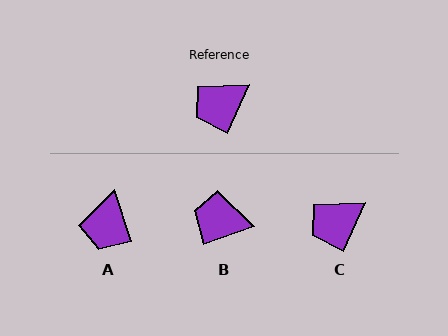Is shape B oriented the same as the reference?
No, it is off by about 46 degrees.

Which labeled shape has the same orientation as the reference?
C.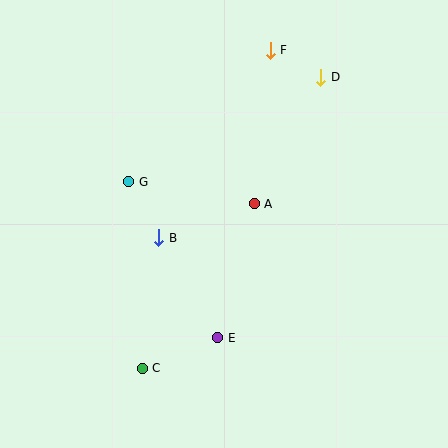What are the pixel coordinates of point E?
Point E is at (218, 338).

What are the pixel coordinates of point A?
Point A is at (254, 204).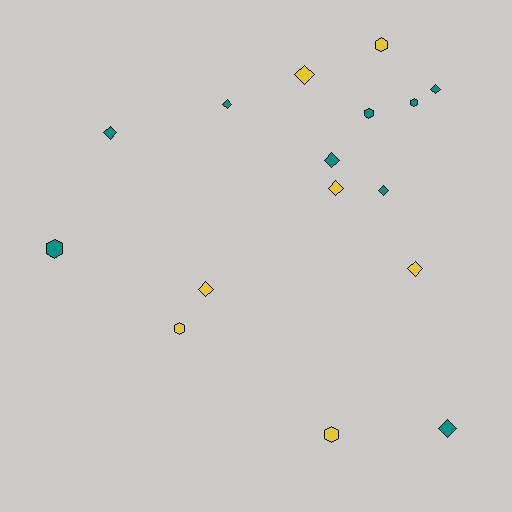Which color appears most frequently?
Teal, with 9 objects.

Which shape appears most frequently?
Diamond, with 10 objects.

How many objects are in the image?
There are 16 objects.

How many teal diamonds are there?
There are 6 teal diamonds.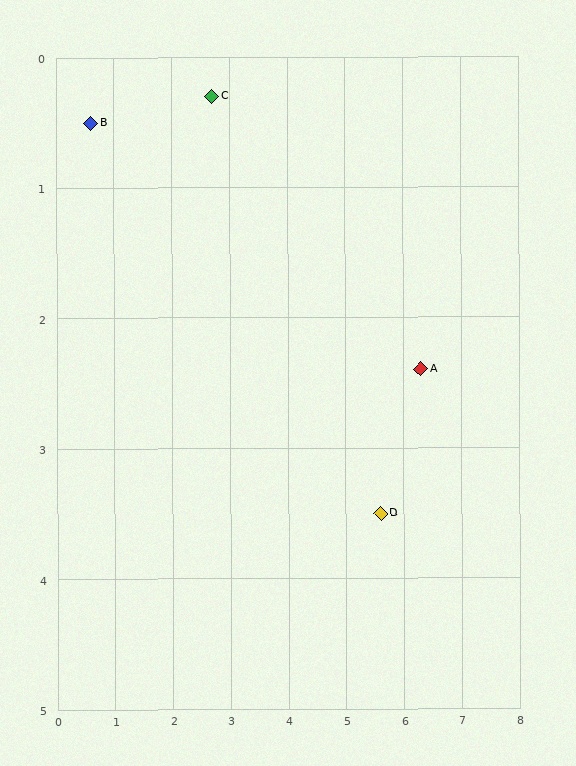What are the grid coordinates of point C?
Point C is at approximately (2.7, 0.3).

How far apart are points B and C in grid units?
Points B and C are about 2.1 grid units apart.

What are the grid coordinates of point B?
Point B is at approximately (0.6, 0.5).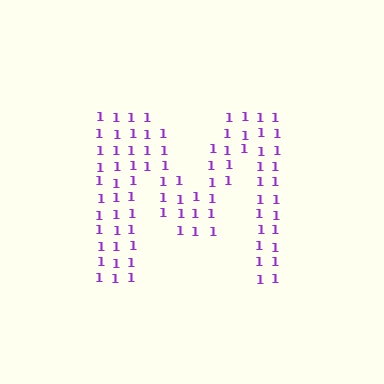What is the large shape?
The large shape is the letter M.